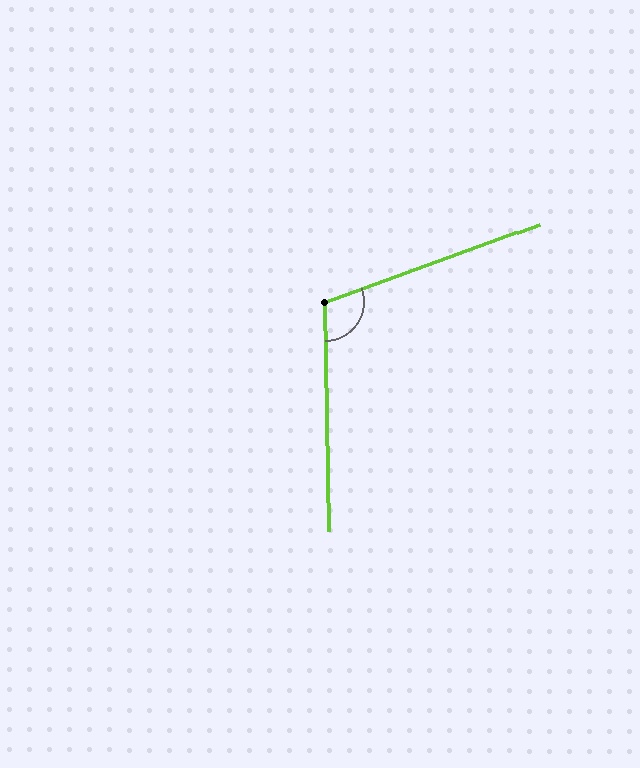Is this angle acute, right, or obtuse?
It is obtuse.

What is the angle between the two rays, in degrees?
Approximately 109 degrees.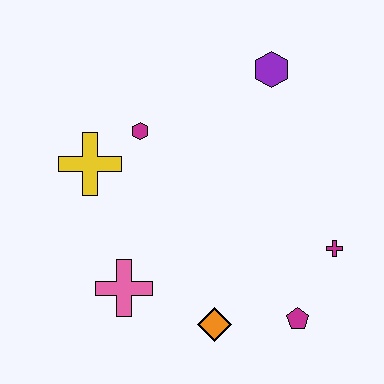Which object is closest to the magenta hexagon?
The yellow cross is closest to the magenta hexagon.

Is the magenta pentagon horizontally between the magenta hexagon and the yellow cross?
No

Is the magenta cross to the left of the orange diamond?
No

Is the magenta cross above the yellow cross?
No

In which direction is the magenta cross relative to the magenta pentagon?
The magenta cross is above the magenta pentagon.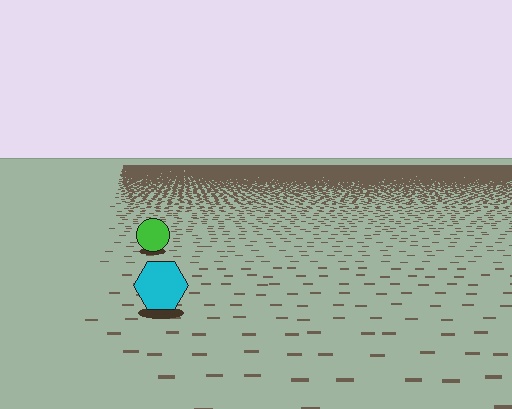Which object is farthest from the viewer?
The green circle is farthest from the viewer. It appears smaller and the ground texture around it is denser.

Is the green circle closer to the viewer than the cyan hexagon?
No. The cyan hexagon is closer — you can tell from the texture gradient: the ground texture is coarser near it.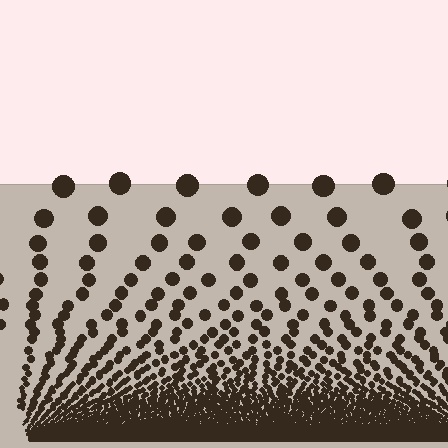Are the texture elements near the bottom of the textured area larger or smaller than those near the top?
Smaller. The gradient is inverted — elements near the bottom are smaller and denser.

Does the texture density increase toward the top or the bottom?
Density increases toward the bottom.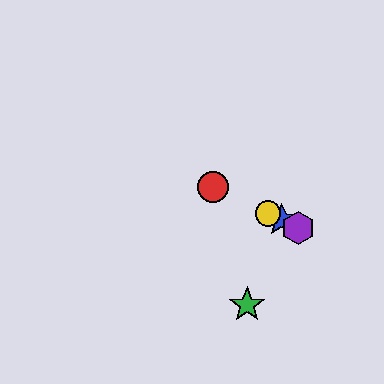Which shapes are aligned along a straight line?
The red circle, the blue star, the yellow circle, the purple hexagon are aligned along a straight line.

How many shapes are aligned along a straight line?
4 shapes (the red circle, the blue star, the yellow circle, the purple hexagon) are aligned along a straight line.